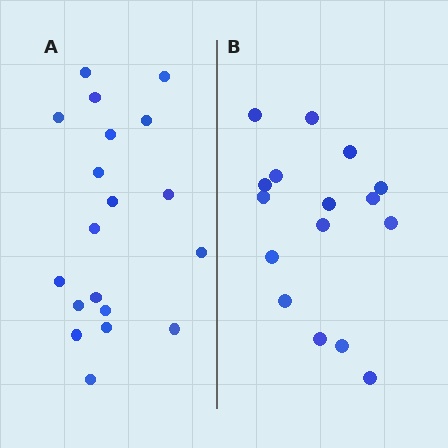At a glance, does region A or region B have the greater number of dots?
Region A (the left region) has more dots.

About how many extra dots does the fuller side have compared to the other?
Region A has just a few more — roughly 2 or 3 more dots than region B.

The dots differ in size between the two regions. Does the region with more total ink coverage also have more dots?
No. Region B has more total ink coverage because its dots are larger, but region A actually contains more individual dots. Total area can be misleading — the number of items is what matters here.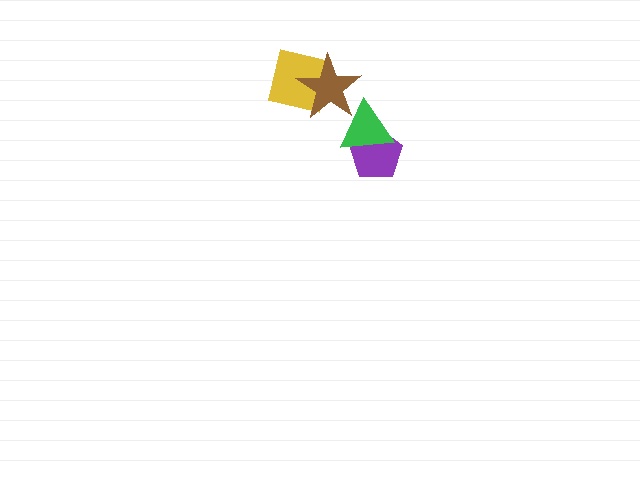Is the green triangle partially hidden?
No, no other shape covers it.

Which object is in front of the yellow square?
The brown star is in front of the yellow square.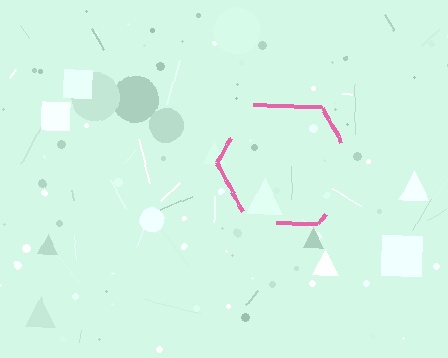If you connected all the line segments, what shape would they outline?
They would outline a hexagon.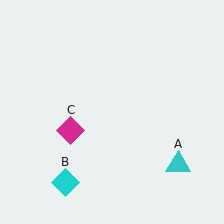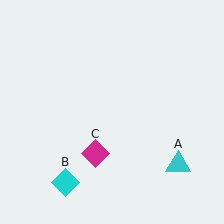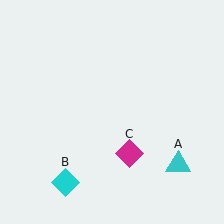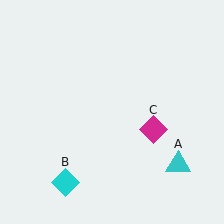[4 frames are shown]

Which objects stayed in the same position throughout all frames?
Cyan triangle (object A) and cyan diamond (object B) remained stationary.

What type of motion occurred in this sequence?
The magenta diamond (object C) rotated counterclockwise around the center of the scene.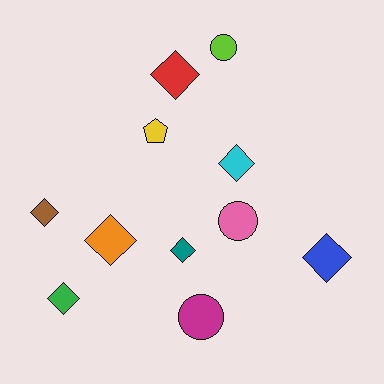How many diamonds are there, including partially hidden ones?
There are 7 diamonds.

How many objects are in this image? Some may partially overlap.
There are 11 objects.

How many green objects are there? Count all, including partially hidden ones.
There is 1 green object.